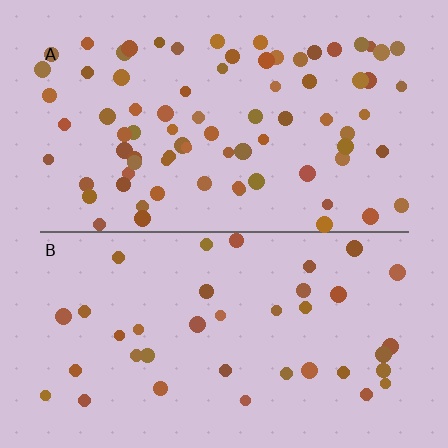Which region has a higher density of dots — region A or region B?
A (the top).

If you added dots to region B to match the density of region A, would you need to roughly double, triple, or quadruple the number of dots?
Approximately double.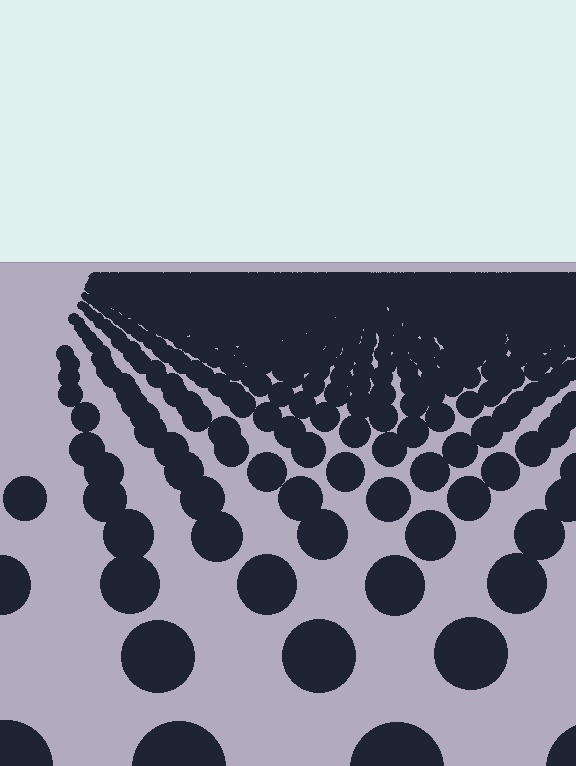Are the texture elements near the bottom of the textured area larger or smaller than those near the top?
Larger. Near the bottom, elements are closer to the viewer and appear at a bigger on-screen size.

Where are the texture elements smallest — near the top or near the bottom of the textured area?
Near the top.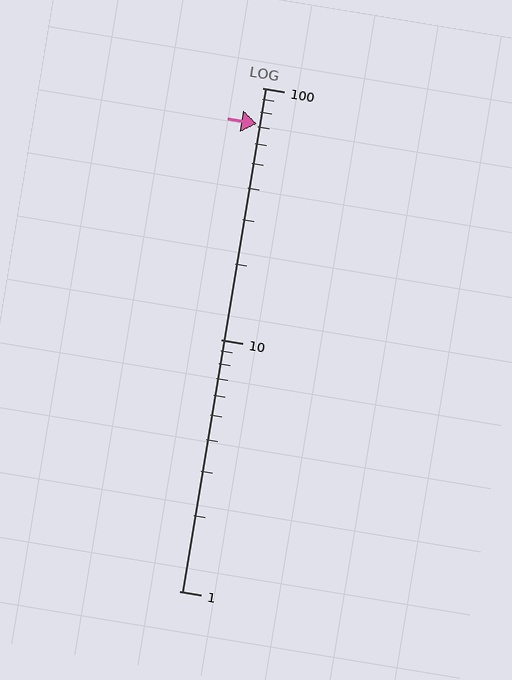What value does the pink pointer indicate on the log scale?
The pointer indicates approximately 72.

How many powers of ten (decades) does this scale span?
The scale spans 2 decades, from 1 to 100.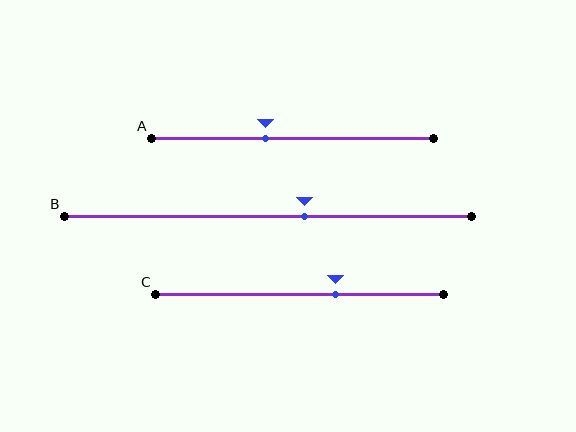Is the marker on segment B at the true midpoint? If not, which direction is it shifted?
No, the marker on segment B is shifted to the right by about 9% of the segment length.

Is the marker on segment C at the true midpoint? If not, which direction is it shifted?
No, the marker on segment C is shifted to the right by about 13% of the segment length.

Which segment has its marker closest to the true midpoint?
Segment B has its marker closest to the true midpoint.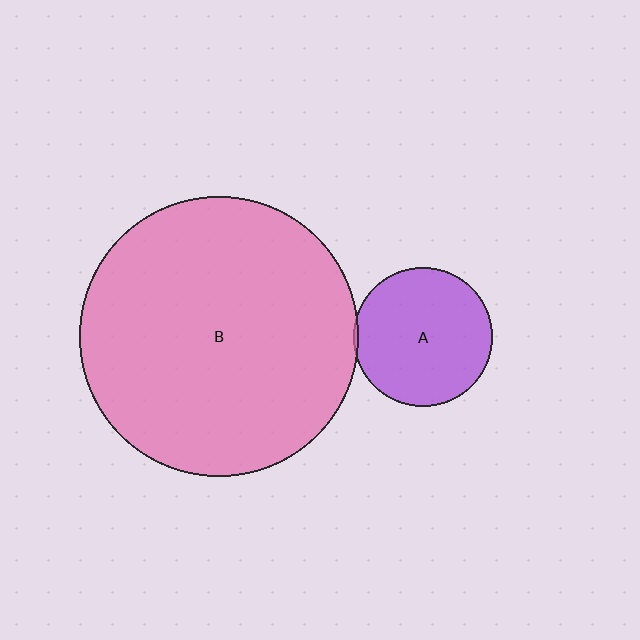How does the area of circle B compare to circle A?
Approximately 4.1 times.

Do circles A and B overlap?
Yes.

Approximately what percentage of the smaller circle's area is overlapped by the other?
Approximately 5%.